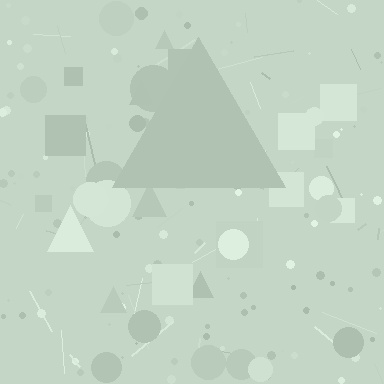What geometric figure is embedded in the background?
A triangle is embedded in the background.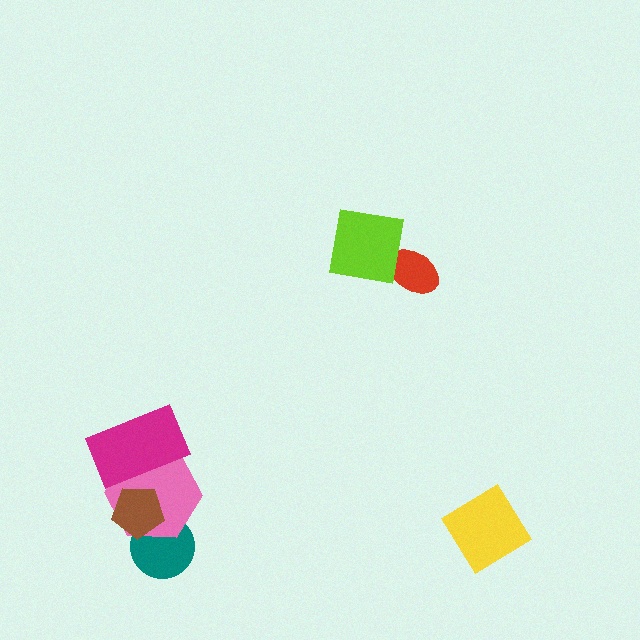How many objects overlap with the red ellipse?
1 object overlaps with the red ellipse.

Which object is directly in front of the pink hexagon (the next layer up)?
The brown pentagon is directly in front of the pink hexagon.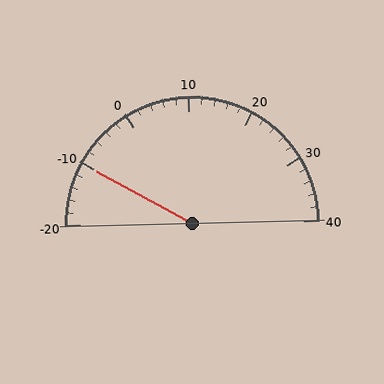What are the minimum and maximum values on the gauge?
The gauge ranges from -20 to 40.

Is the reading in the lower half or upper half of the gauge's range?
The reading is in the lower half of the range (-20 to 40).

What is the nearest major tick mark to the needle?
The nearest major tick mark is -10.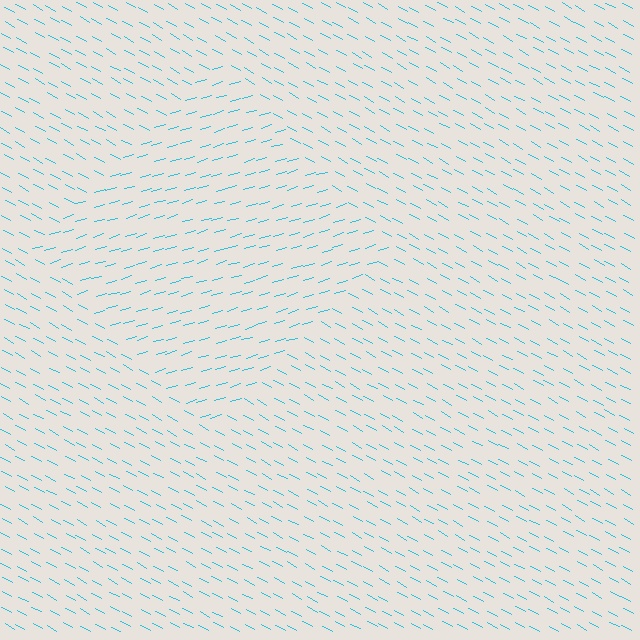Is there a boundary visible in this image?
Yes, there is a texture boundary formed by a change in line orientation.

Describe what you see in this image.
The image is filled with small cyan line segments. A diamond region in the image has lines oriented differently from the surrounding lines, creating a visible texture boundary.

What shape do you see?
I see a diamond.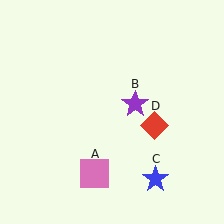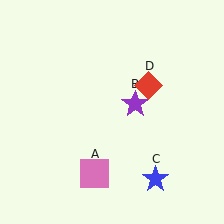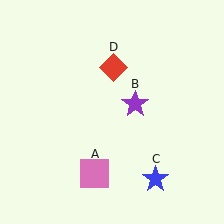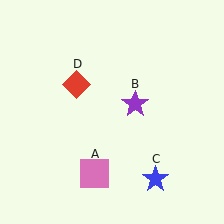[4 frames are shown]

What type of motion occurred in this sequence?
The red diamond (object D) rotated counterclockwise around the center of the scene.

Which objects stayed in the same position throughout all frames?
Pink square (object A) and purple star (object B) and blue star (object C) remained stationary.